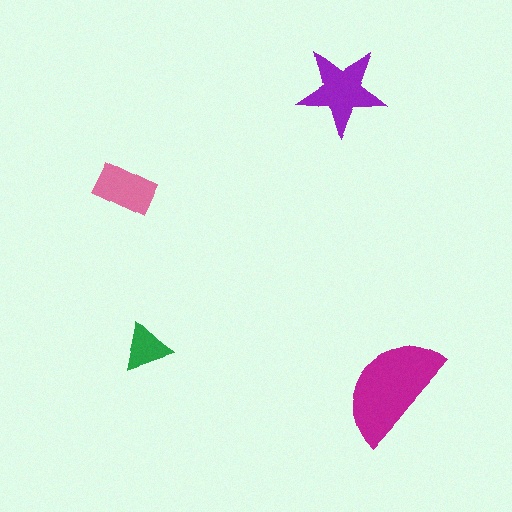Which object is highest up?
The purple star is topmost.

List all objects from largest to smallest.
The magenta semicircle, the purple star, the pink rectangle, the green triangle.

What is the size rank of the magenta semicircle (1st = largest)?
1st.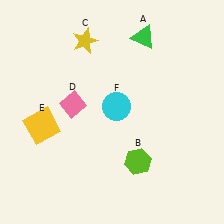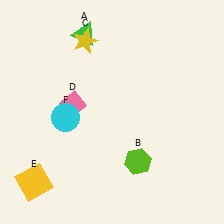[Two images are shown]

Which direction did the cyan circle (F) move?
The cyan circle (F) moved left.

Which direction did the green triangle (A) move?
The green triangle (A) moved left.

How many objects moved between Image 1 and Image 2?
3 objects moved between the two images.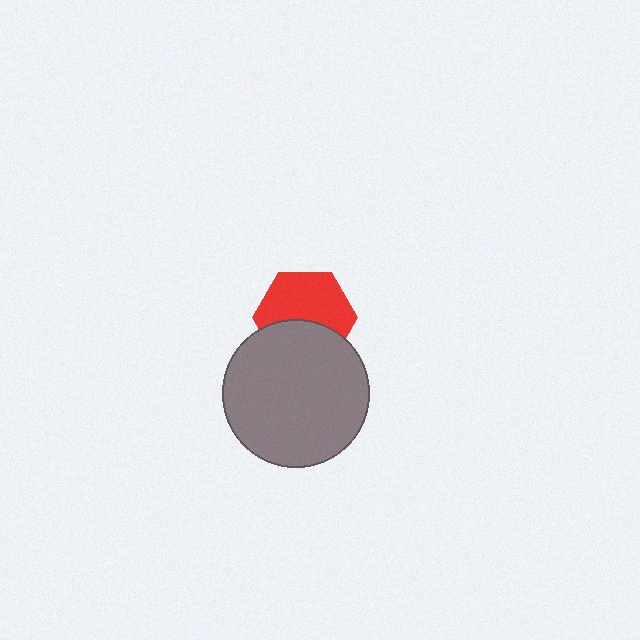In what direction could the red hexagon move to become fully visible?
The red hexagon could move up. That would shift it out from behind the gray circle entirely.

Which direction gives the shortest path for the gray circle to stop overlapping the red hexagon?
Moving down gives the shortest separation.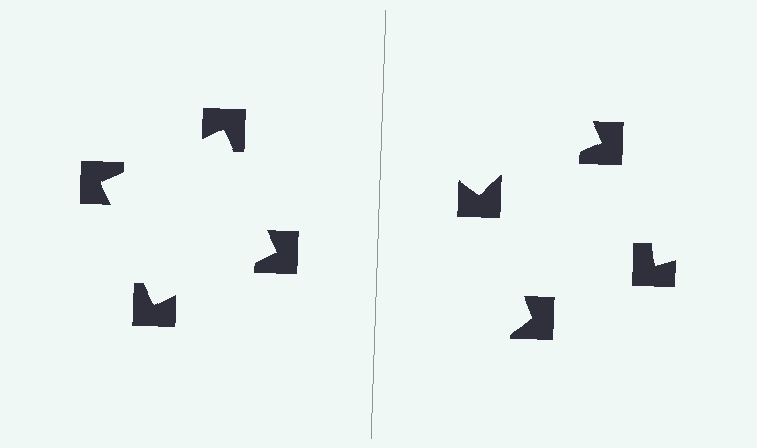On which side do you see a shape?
An illusory square appears on the left side. On the right side the wedge cuts are rotated, so no coherent shape forms.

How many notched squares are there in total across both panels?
8 — 4 on each side.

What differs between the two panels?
The notched squares are positioned identically on both sides; only the wedge orientations differ. On the left they align to a square; on the right they are misaligned.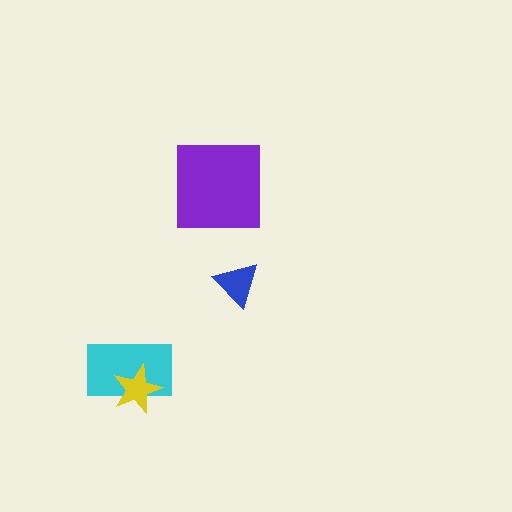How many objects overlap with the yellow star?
1 object overlaps with the yellow star.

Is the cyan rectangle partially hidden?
Yes, it is partially covered by another shape.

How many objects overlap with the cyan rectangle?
1 object overlaps with the cyan rectangle.